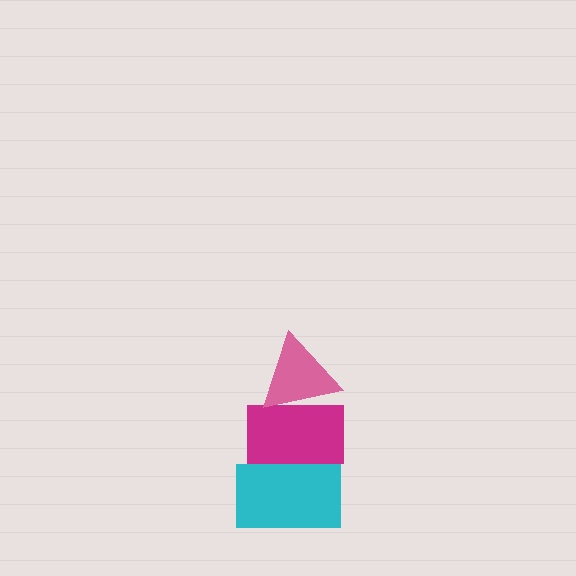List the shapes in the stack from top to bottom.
From top to bottom: the pink triangle, the magenta rectangle, the cyan rectangle.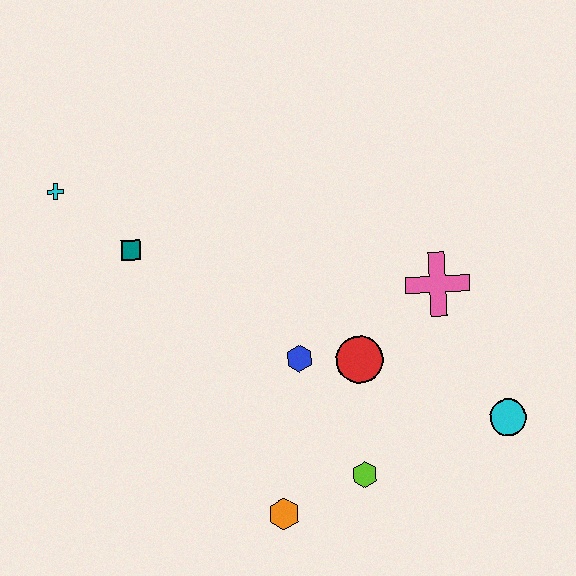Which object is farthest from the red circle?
The cyan cross is farthest from the red circle.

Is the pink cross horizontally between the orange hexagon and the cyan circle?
Yes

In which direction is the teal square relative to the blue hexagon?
The teal square is to the left of the blue hexagon.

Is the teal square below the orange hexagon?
No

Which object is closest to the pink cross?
The red circle is closest to the pink cross.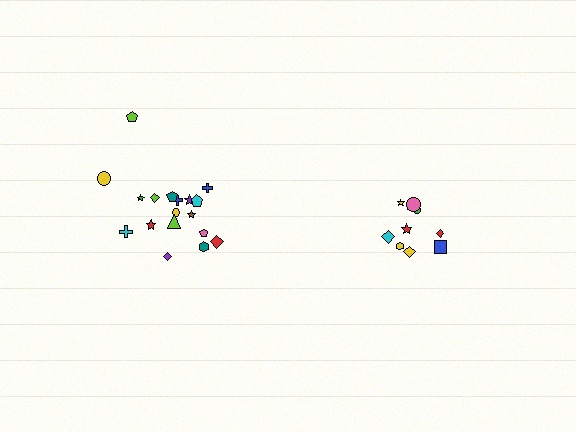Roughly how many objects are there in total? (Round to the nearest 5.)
Roughly 30 objects in total.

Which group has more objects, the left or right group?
The left group.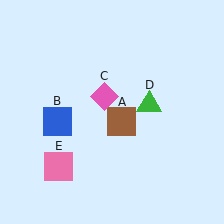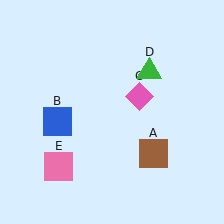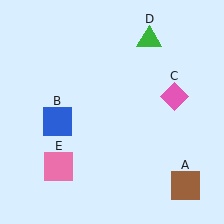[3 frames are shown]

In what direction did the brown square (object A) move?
The brown square (object A) moved down and to the right.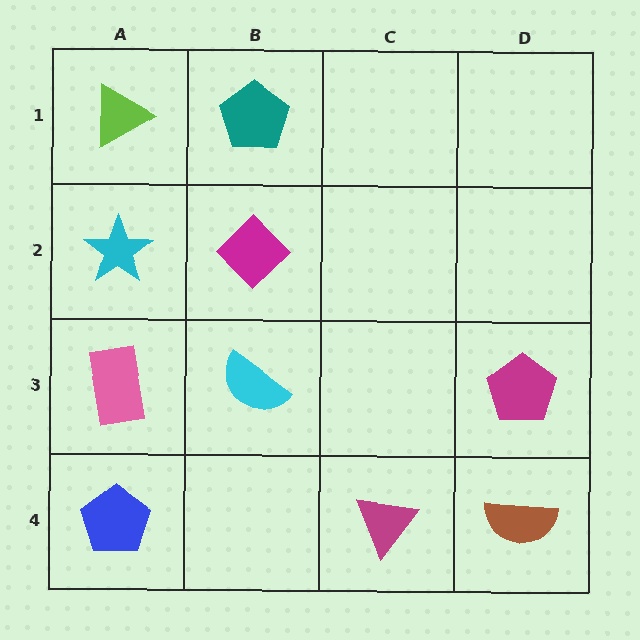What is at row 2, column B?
A magenta diamond.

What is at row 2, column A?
A cyan star.